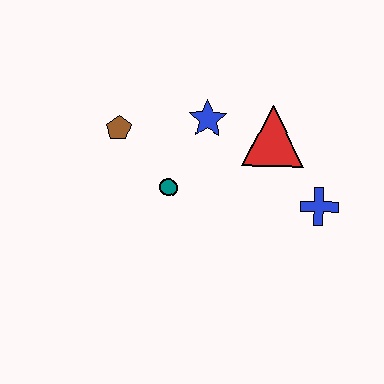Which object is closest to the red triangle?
The blue star is closest to the red triangle.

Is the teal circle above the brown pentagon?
No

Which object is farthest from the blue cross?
The brown pentagon is farthest from the blue cross.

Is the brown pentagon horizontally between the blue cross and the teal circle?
No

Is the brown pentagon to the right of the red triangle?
No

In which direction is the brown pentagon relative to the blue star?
The brown pentagon is to the left of the blue star.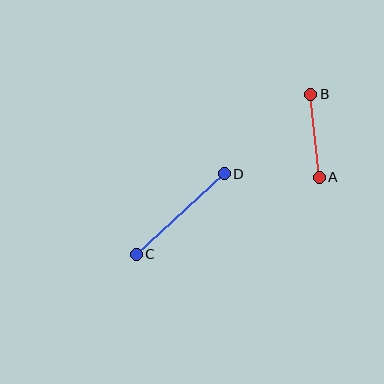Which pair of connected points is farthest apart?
Points C and D are farthest apart.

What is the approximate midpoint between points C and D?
The midpoint is at approximately (180, 214) pixels.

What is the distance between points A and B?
The distance is approximately 84 pixels.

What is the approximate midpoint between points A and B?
The midpoint is at approximately (315, 136) pixels.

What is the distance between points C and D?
The distance is approximately 119 pixels.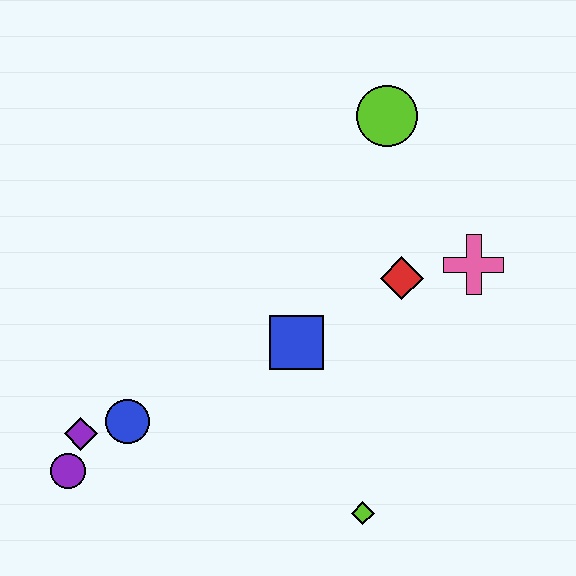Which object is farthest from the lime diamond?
The lime circle is farthest from the lime diamond.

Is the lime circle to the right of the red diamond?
No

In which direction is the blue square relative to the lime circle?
The blue square is below the lime circle.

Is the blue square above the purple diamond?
Yes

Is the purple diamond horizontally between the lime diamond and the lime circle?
No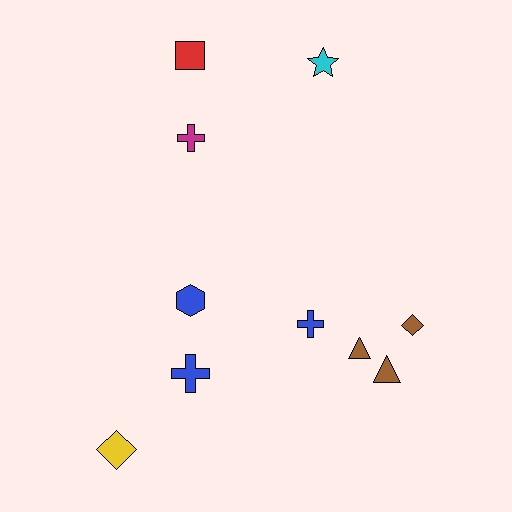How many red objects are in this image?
There is 1 red object.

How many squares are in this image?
There is 1 square.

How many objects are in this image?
There are 10 objects.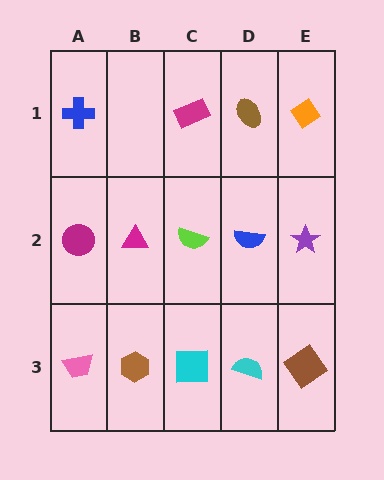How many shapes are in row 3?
5 shapes.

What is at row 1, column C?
A magenta rectangle.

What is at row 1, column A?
A blue cross.